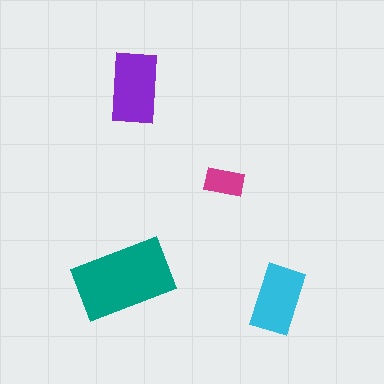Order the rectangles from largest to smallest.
the teal one, the purple one, the cyan one, the magenta one.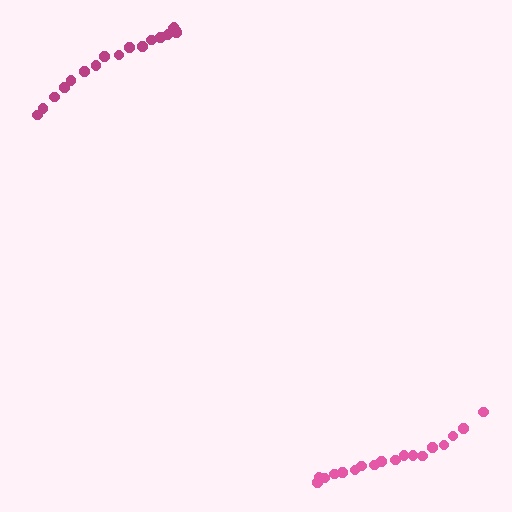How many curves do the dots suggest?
There are 2 distinct paths.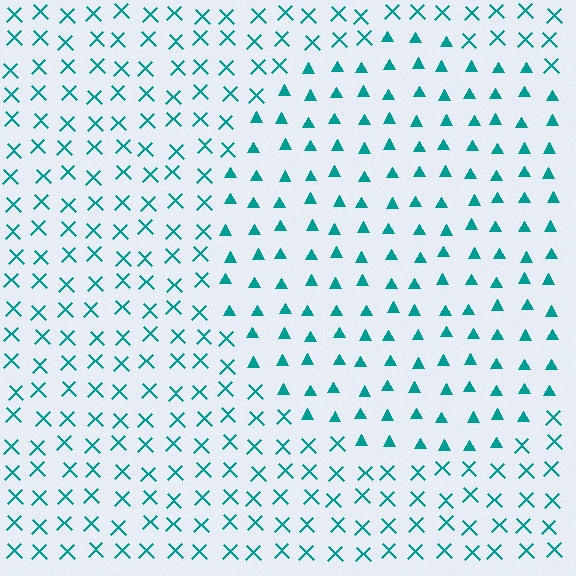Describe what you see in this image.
The image is filled with small teal elements arranged in a uniform grid. A circle-shaped region contains triangles, while the surrounding area contains X marks. The boundary is defined purely by the change in element shape.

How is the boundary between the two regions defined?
The boundary is defined by a change in element shape: triangles inside vs. X marks outside. All elements share the same color and spacing.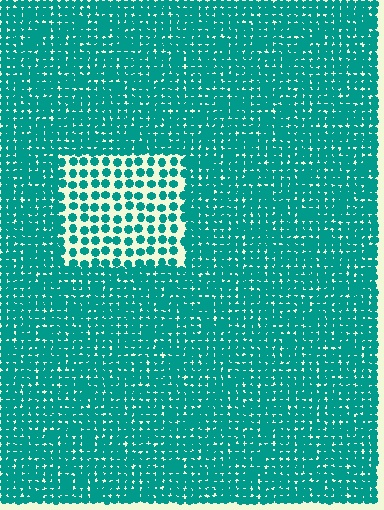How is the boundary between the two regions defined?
The boundary is defined by a change in element density (approximately 2.3x ratio). All elements are the same color, size, and shape.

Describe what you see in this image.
The image contains small teal elements arranged at two different densities. A rectangle-shaped region is visible where the elements are less densely packed than the surrounding area.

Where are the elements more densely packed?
The elements are more densely packed outside the rectangle boundary.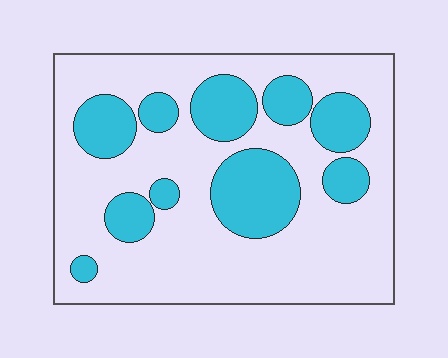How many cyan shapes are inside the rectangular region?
10.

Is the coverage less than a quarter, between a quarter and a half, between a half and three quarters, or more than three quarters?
Between a quarter and a half.